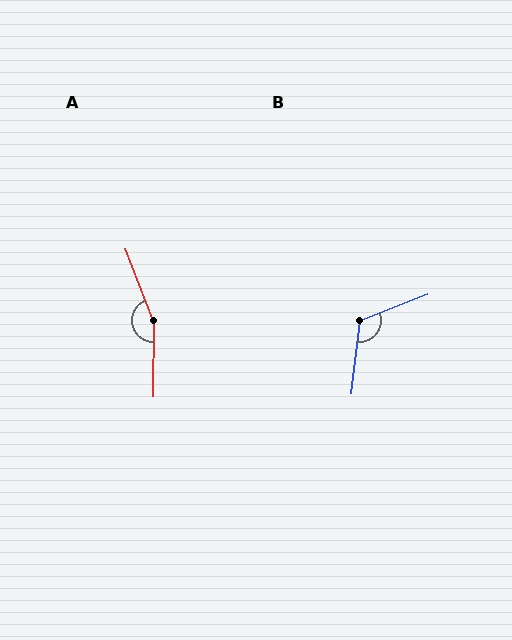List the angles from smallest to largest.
B (118°), A (159°).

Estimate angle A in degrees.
Approximately 159 degrees.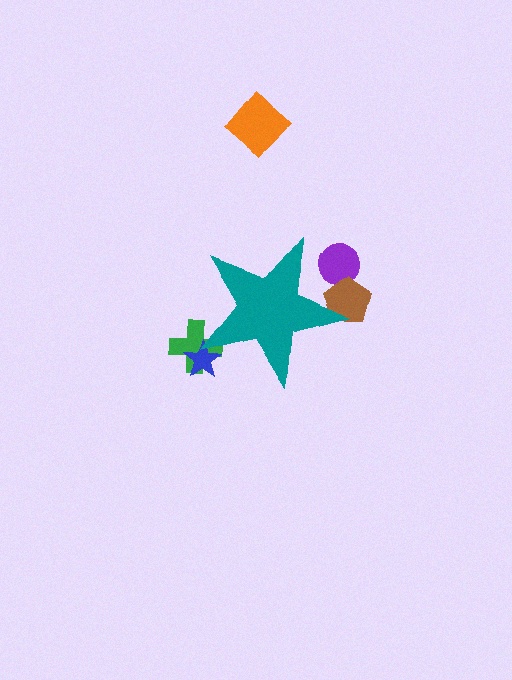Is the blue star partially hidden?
Yes, the blue star is partially hidden behind the teal star.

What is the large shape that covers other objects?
A teal star.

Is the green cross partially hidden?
Yes, the green cross is partially hidden behind the teal star.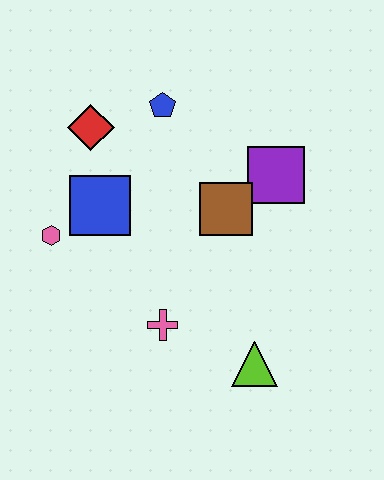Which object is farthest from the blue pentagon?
The lime triangle is farthest from the blue pentagon.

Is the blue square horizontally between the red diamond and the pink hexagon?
No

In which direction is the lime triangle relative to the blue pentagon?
The lime triangle is below the blue pentagon.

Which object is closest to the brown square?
The purple square is closest to the brown square.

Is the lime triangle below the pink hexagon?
Yes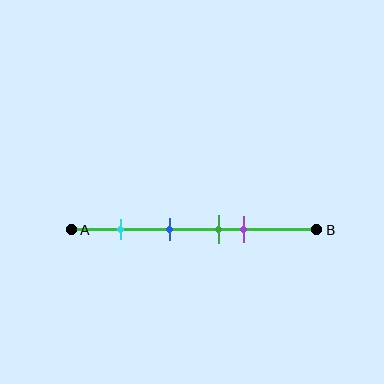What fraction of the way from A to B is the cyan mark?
The cyan mark is approximately 20% (0.2) of the way from A to B.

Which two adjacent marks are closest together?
The green and purple marks are the closest adjacent pair.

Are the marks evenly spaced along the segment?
No, the marks are not evenly spaced.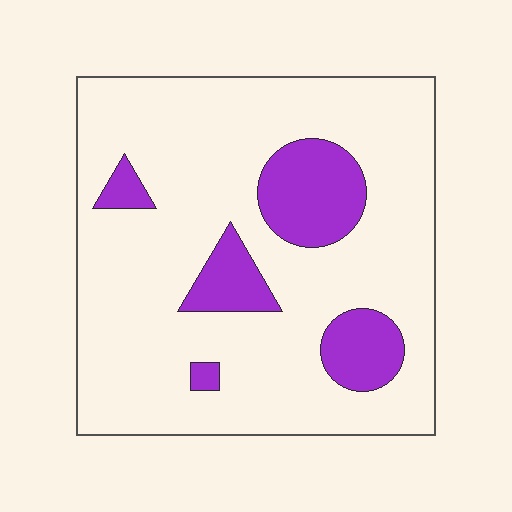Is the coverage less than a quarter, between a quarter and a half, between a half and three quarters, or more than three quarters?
Less than a quarter.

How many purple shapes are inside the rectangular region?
5.